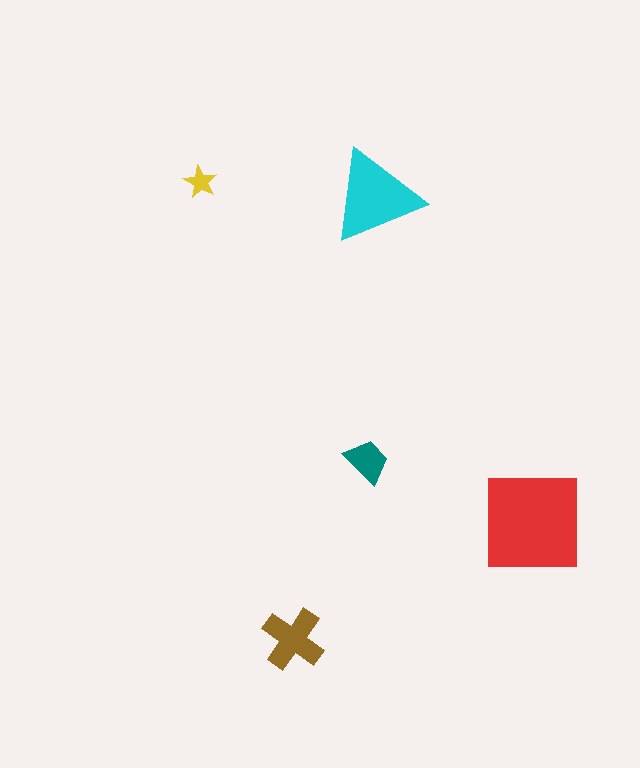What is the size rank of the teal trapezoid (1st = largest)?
4th.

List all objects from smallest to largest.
The yellow star, the teal trapezoid, the brown cross, the cyan triangle, the red square.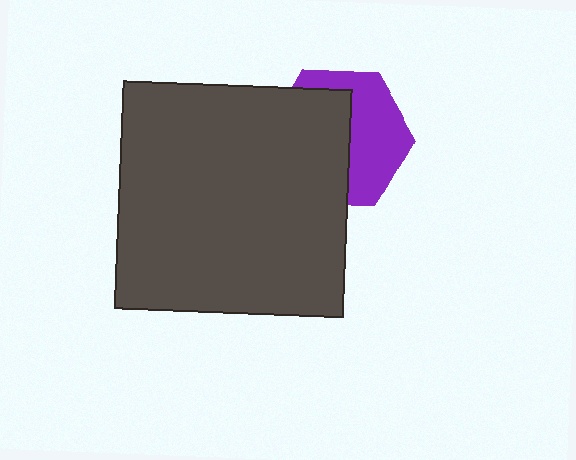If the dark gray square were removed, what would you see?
You would see the complete purple hexagon.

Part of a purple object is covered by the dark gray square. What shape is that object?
It is a hexagon.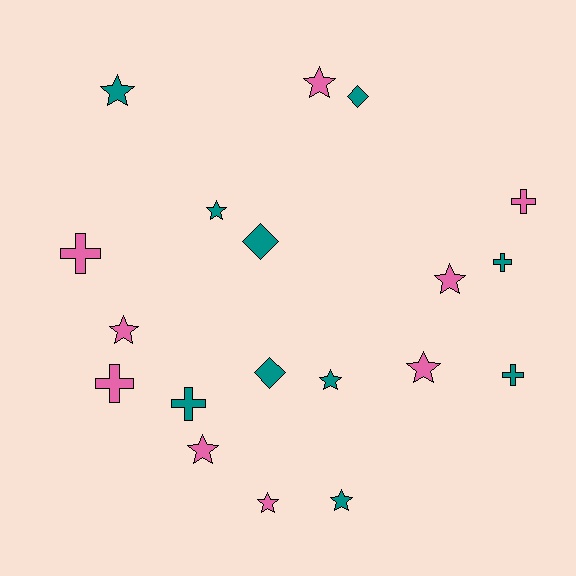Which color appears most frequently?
Teal, with 10 objects.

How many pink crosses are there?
There are 3 pink crosses.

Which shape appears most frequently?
Star, with 10 objects.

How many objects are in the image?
There are 19 objects.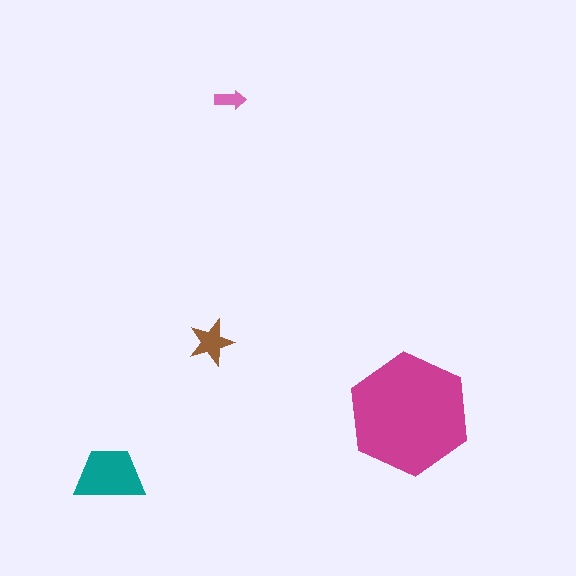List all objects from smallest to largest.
The pink arrow, the brown star, the teal trapezoid, the magenta hexagon.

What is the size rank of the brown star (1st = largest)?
3rd.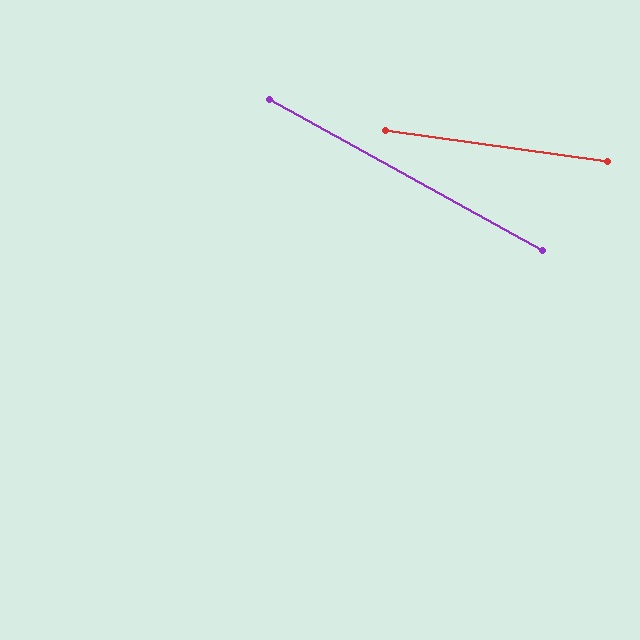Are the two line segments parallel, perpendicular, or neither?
Neither parallel nor perpendicular — they differ by about 21°.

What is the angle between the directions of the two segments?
Approximately 21 degrees.